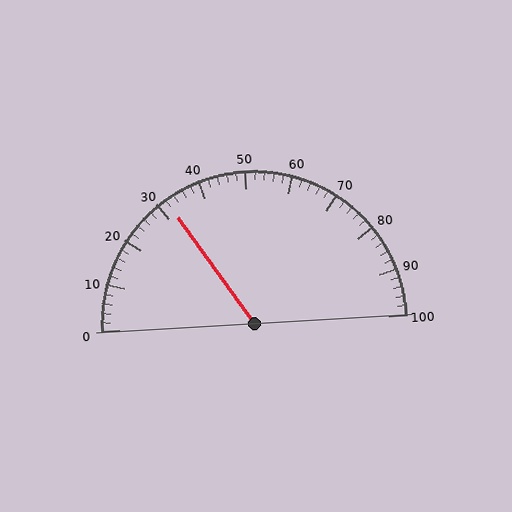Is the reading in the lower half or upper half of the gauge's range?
The reading is in the lower half of the range (0 to 100).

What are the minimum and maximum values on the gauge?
The gauge ranges from 0 to 100.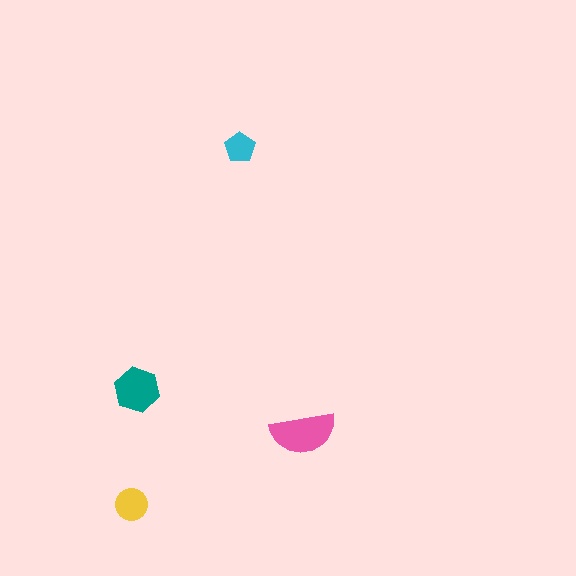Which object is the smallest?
The cyan pentagon.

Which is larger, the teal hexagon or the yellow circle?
The teal hexagon.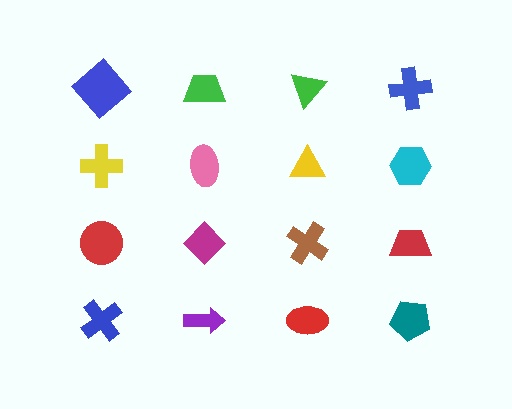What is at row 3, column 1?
A red circle.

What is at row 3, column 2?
A magenta diamond.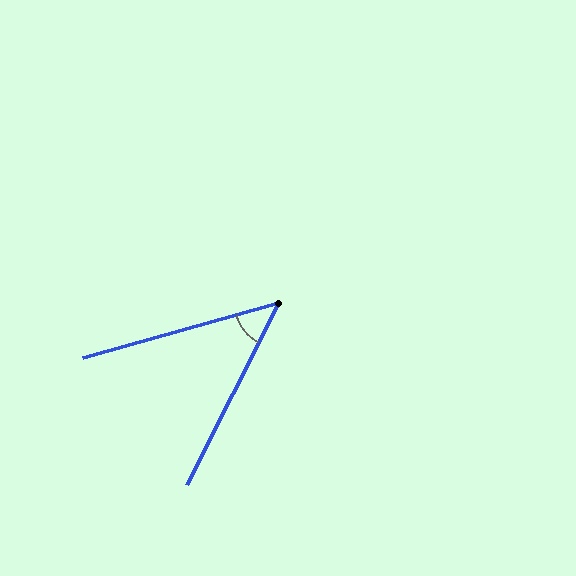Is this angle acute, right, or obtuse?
It is acute.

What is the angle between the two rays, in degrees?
Approximately 48 degrees.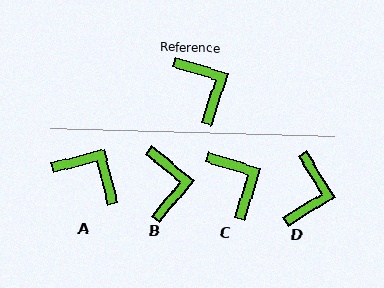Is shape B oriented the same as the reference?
No, it is off by about 22 degrees.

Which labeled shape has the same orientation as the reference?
C.